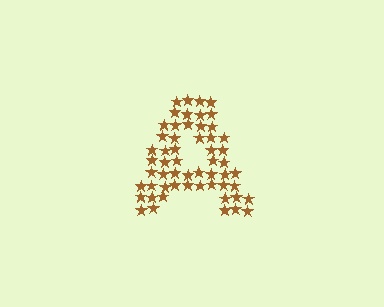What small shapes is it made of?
It is made of small stars.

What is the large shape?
The large shape is the letter A.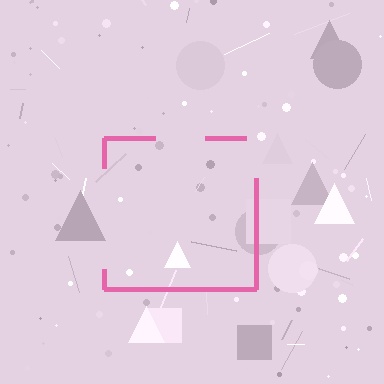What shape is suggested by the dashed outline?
The dashed outline suggests a square.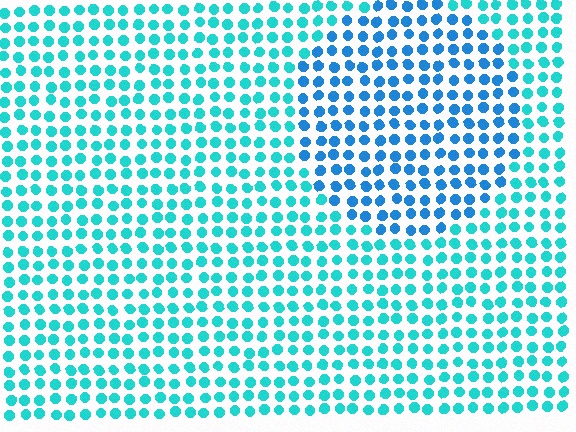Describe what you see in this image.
The image is filled with small cyan elements in a uniform arrangement. A circle-shaped region is visible where the elements are tinted to a slightly different hue, forming a subtle color boundary.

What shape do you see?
I see a circle.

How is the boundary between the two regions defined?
The boundary is defined purely by a slight shift in hue (about 29 degrees). Spacing, size, and orientation are identical on both sides.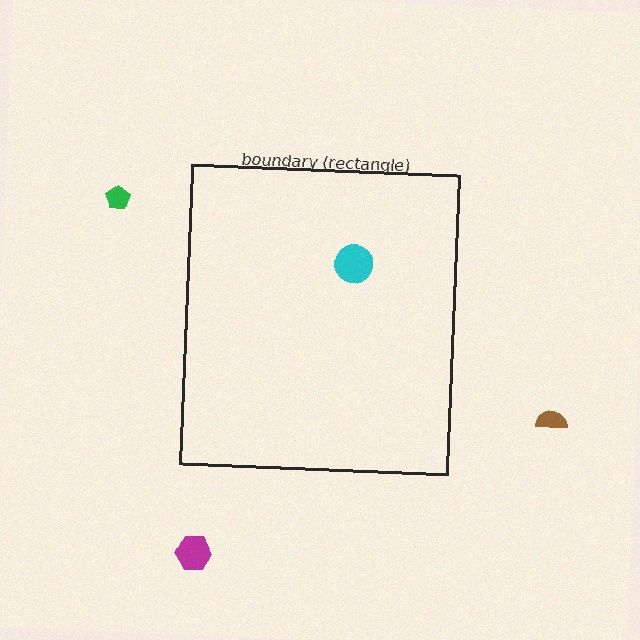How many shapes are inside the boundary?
1 inside, 3 outside.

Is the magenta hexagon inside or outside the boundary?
Outside.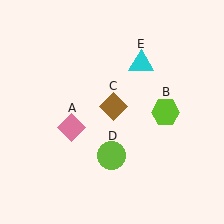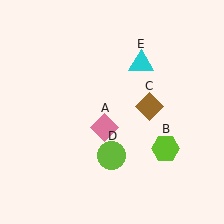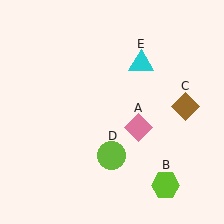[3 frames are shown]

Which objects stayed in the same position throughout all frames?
Lime circle (object D) and cyan triangle (object E) remained stationary.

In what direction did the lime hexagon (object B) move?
The lime hexagon (object B) moved down.